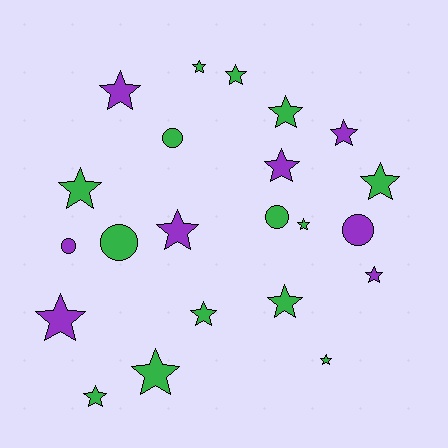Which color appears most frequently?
Green, with 14 objects.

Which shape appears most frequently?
Star, with 17 objects.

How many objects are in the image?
There are 22 objects.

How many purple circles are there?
There are 2 purple circles.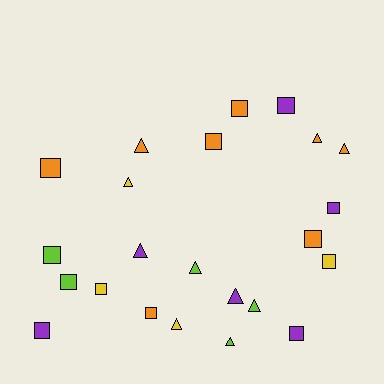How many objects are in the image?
There are 23 objects.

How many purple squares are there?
There are 4 purple squares.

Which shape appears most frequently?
Square, with 13 objects.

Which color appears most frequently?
Orange, with 8 objects.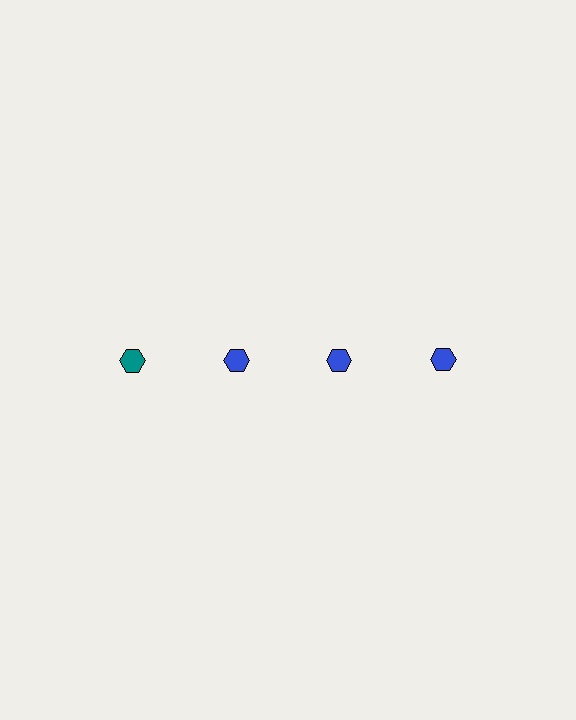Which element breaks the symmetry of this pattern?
The teal hexagon in the top row, leftmost column breaks the symmetry. All other shapes are blue hexagons.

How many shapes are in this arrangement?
There are 4 shapes arranged in a grid pattern.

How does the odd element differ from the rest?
It has a different color: teal instead of blue.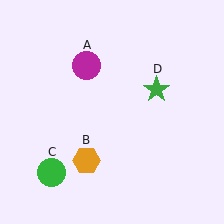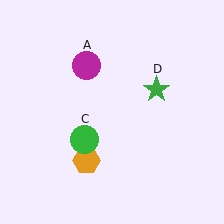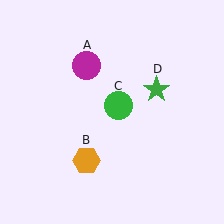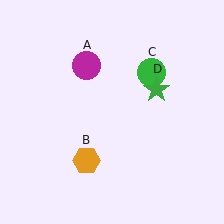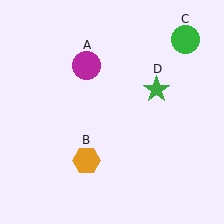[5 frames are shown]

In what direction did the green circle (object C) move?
The green circle (object C) moved up and to the right.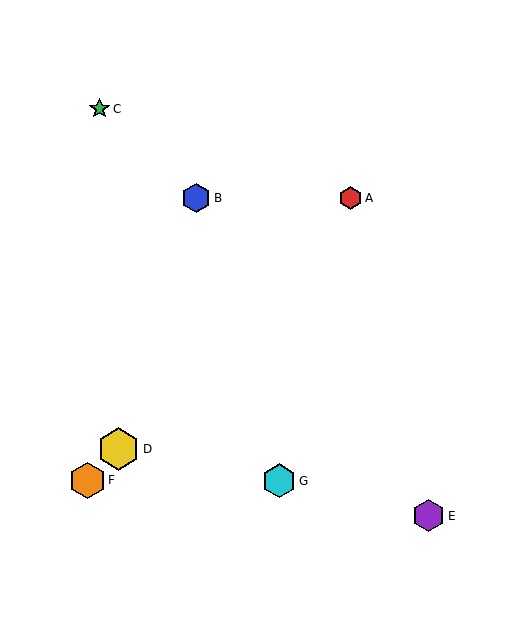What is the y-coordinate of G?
Object G is at y≈481.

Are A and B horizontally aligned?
Yes, both are at y≈198.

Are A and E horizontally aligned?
No, A is at y≈198 and E is at y≈516.